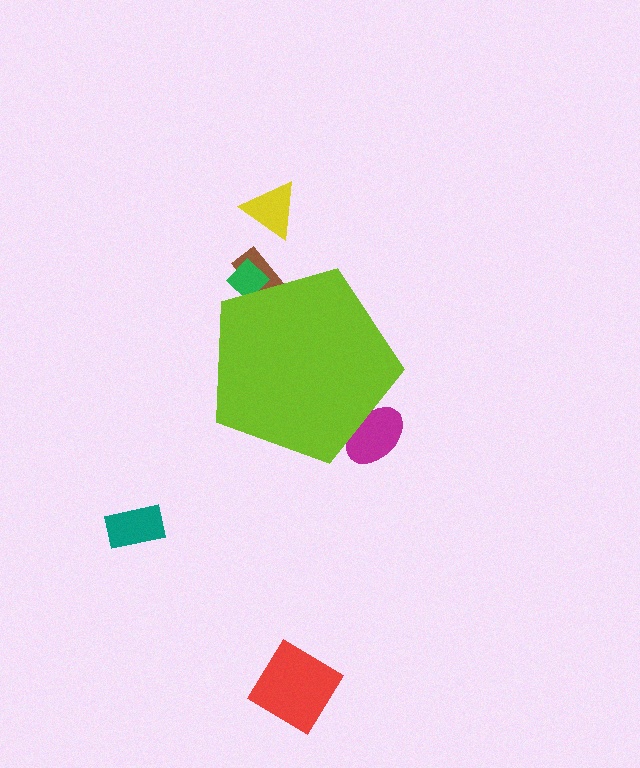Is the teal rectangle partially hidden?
No, the teal rectangle is fully visible.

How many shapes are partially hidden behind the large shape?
3 shapes are partially hidden.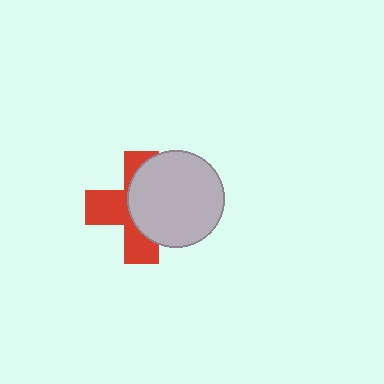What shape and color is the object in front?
The object in front is a light gray circle.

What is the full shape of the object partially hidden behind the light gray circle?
The partially hidden object is a red cross.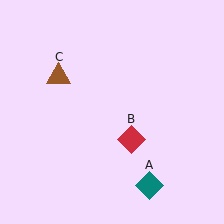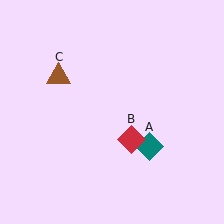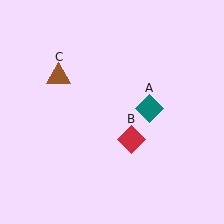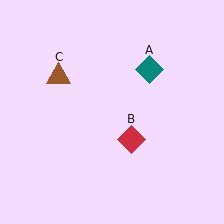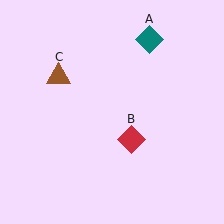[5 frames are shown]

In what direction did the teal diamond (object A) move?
The teal diamond (object A) moved up.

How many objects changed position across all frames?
1 object changed position: teal diamond (object A).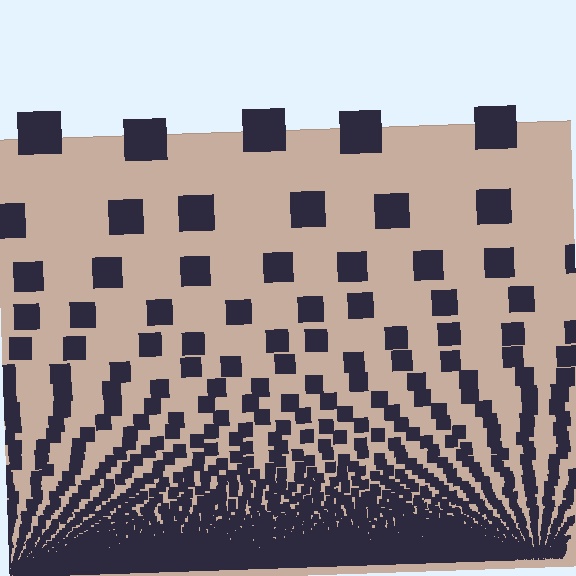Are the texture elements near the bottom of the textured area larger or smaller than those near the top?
Smaller. The gradient is inverted — elements near the bottom are smaller and denser.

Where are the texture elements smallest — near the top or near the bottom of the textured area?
Near the bottom.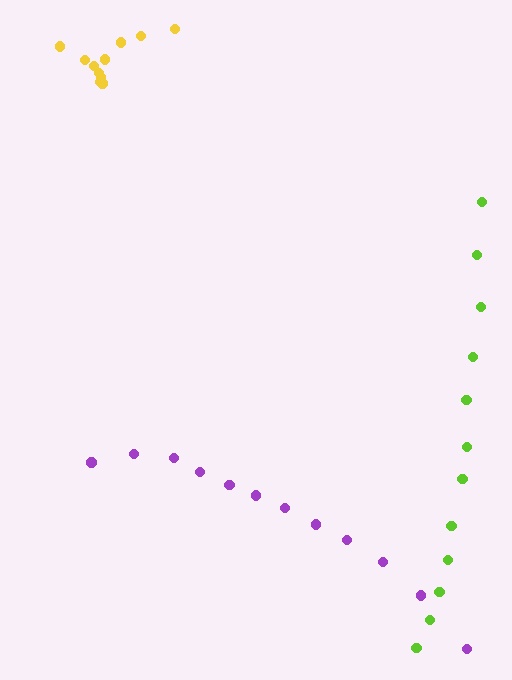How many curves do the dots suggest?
There are 3 distinct paths.